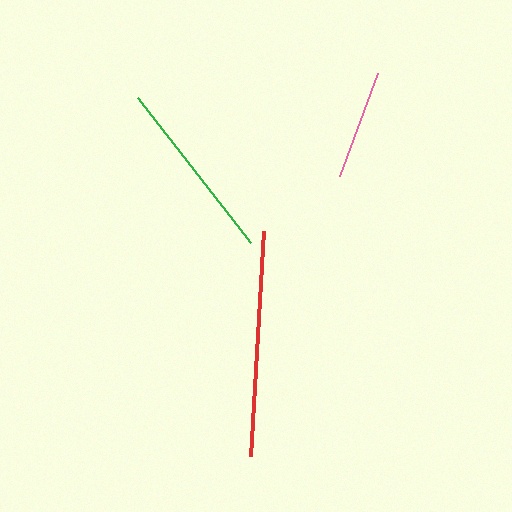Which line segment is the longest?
The red line is the longest at approximately 225 pixels.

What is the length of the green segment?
The green segment is approximately 184 pixels long.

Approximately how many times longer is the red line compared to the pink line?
The red line is approximately 2.1 times the length of the pink line.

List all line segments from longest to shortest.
From longest to shortest: red, green, pink.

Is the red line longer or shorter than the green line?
The red line is longer than the green line.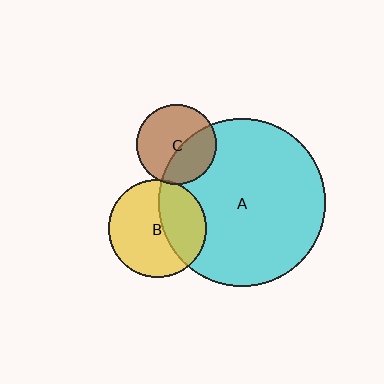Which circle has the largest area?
Circle A (cyan).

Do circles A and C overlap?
Yes.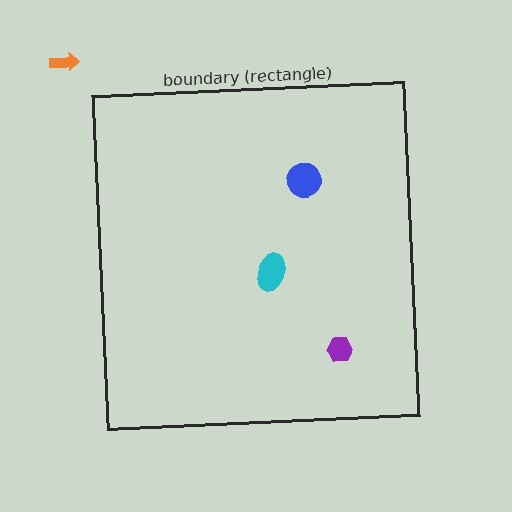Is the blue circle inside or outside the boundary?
Inside.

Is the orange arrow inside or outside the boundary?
Outside.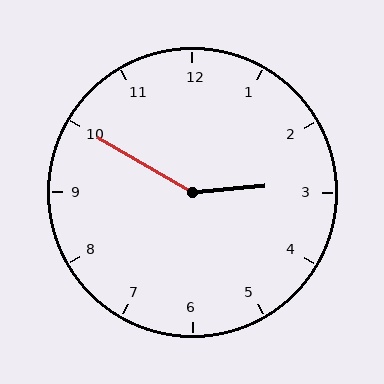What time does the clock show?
2:50.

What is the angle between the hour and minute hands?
Approximately 145 degrees.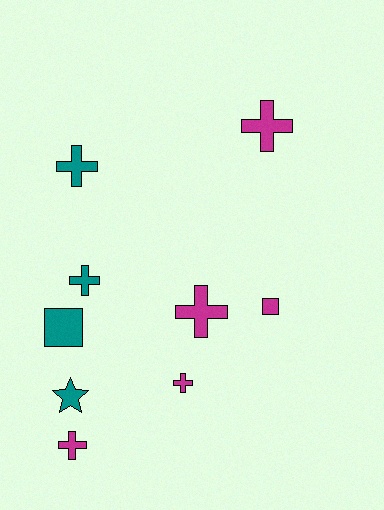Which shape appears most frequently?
Cross, with 6 objects.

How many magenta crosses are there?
There are 4 magenta crosses.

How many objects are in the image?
There are 9 objects.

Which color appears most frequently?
Magenta, with 5 objects.